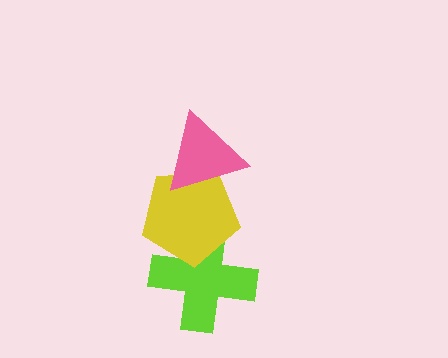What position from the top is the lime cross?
The lime cross is 3rd from the top.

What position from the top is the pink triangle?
The pink triangle is 1st from the top.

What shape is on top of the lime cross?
The yellow pentagon is on top of the lime cross.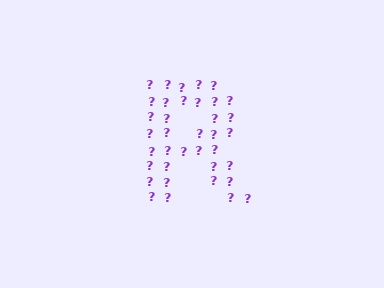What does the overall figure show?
The overall figure shows the letter R.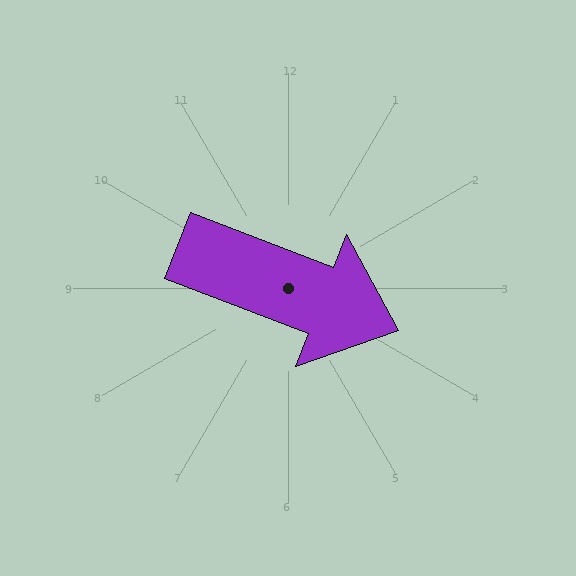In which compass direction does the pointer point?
East.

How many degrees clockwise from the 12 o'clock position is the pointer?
Approximately 111 degrees.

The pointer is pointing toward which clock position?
Roughly 4 o'clock.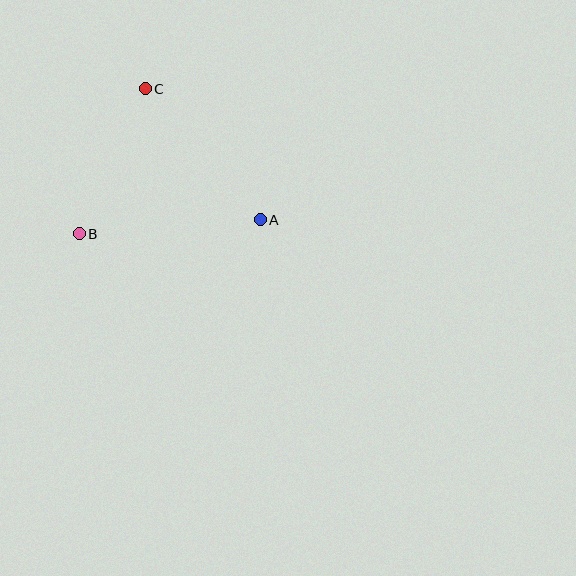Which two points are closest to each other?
Points B and C are closest to each other.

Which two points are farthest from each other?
Points A and B are farthest from each other.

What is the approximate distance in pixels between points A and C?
The distance between A and C is approximately 174 pixels.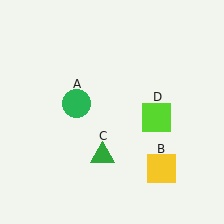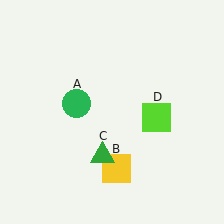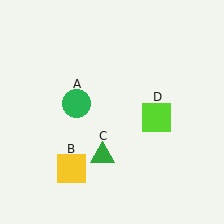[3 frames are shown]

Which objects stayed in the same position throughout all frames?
Green circle (object A) and green triangle (object C) and lime square (object D) remained stationary.